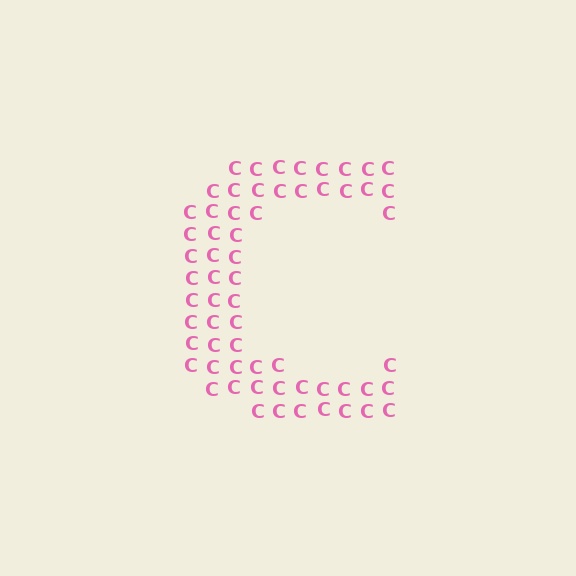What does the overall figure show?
The overall figure shows the letter C.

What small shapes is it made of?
It is made of small letter C's.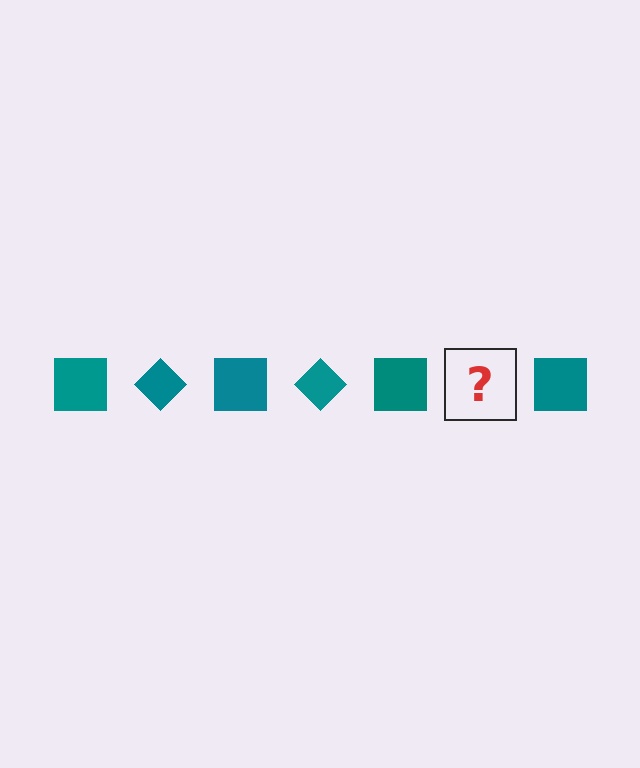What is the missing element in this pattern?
The missing element is a teal diamond.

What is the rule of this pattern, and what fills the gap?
The rule is that the pattern cycles through square, diamond shapes in teal. The gap should be filled with a teal diamond.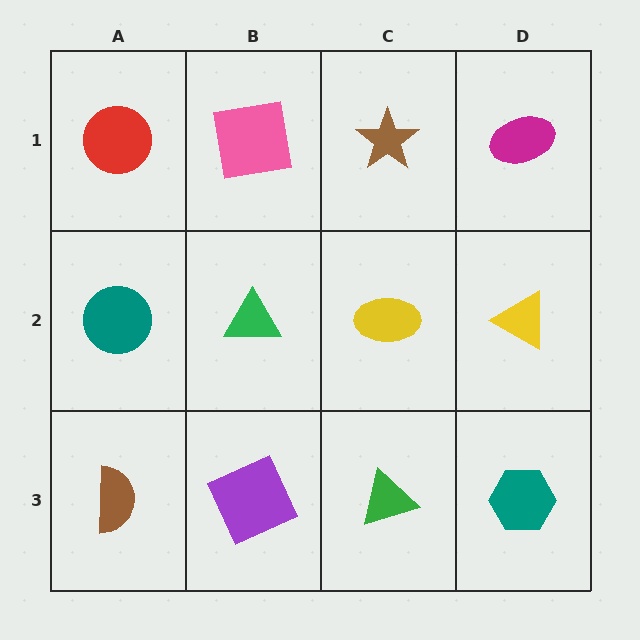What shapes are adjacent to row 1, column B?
A green triangle (row 2, column B), a red circle (row 1, column A), a brown star (row 1, column C).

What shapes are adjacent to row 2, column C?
A brown star (row 1, column C), a green triangle (row 3, column C), a green triangle (row 2, column B), a yellow triangle (row 2, column D).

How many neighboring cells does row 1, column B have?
3.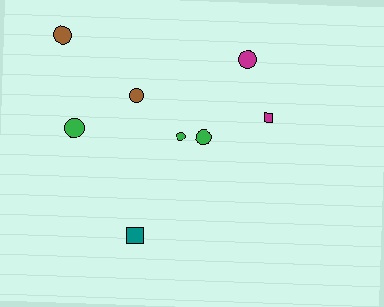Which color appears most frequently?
Green, with 3 objects.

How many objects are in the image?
There are 8 objects.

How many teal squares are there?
There is 1 teal square.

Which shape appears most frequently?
Circle, with 6 objects.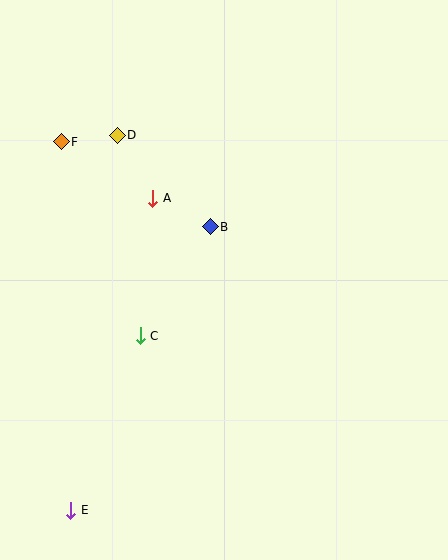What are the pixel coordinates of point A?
Point A is at (153, 198).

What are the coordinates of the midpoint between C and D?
The midpoint between C and D is at (129, 235).